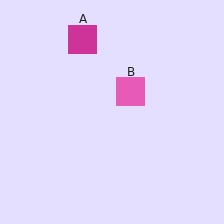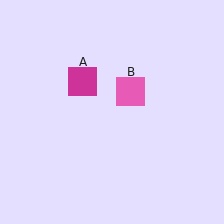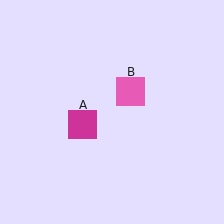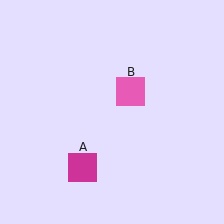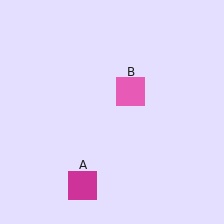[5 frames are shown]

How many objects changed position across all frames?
1 object changed position: magenta square (object A).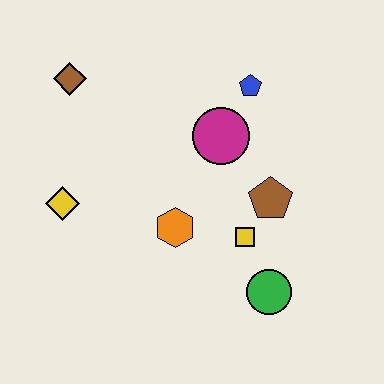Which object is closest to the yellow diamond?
The orange hexagon is closest to the yellow diamond.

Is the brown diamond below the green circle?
No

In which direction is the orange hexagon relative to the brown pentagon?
The orange hexagon is to the left of the brown pentagon.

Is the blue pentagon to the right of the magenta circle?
Yes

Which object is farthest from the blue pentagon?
The yellow diamond is farthest from the blue pentagon.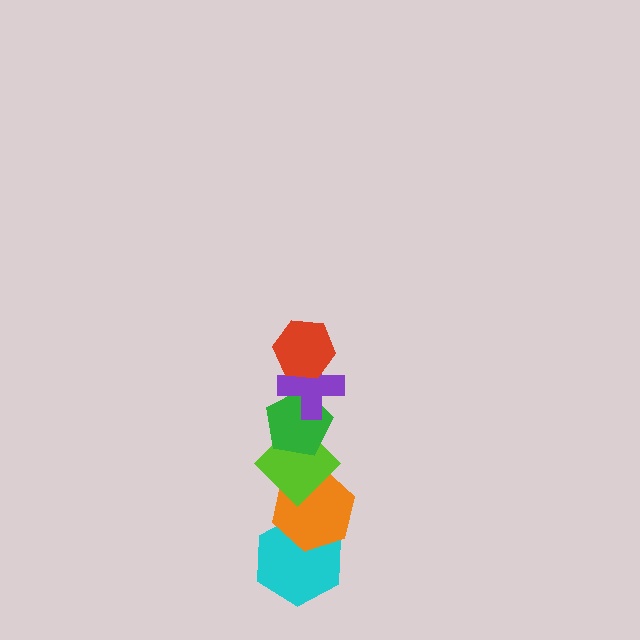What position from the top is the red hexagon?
The red hexagon is 1st from the top.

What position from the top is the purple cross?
The purple cross is 2nd from the top.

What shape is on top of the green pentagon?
The purple cross is on top of the green pentagon.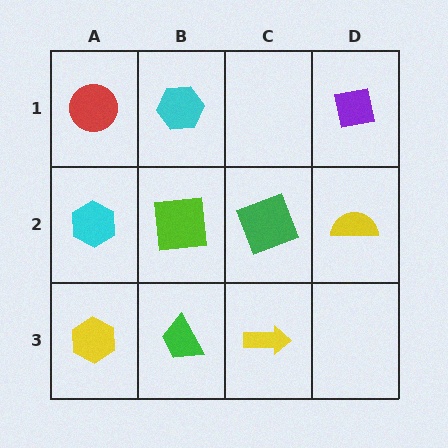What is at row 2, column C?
A green square.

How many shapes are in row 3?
3 shapes.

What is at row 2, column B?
A lime square.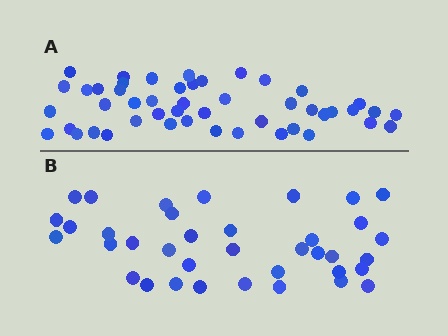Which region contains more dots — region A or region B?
Region A (the top region) has more dots.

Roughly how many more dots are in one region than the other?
Region A has roughly 12 or so more dots than region B.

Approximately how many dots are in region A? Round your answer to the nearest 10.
About 50 dots. (The exact count is 48, which rounds to 50.)